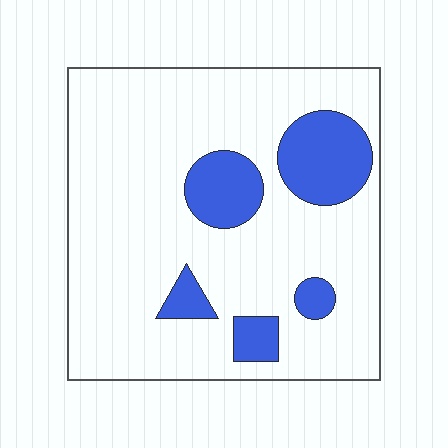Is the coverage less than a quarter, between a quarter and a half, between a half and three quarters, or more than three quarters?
Less than a quarter.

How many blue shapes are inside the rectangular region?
5.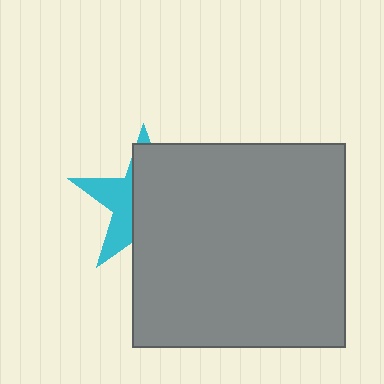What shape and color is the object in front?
The object in front is a gray rectangle.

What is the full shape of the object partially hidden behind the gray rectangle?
The partially hidden object is a cyan star.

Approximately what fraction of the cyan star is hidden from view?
Roughly 64% of the cyan star is hidden behind the gray rectangle.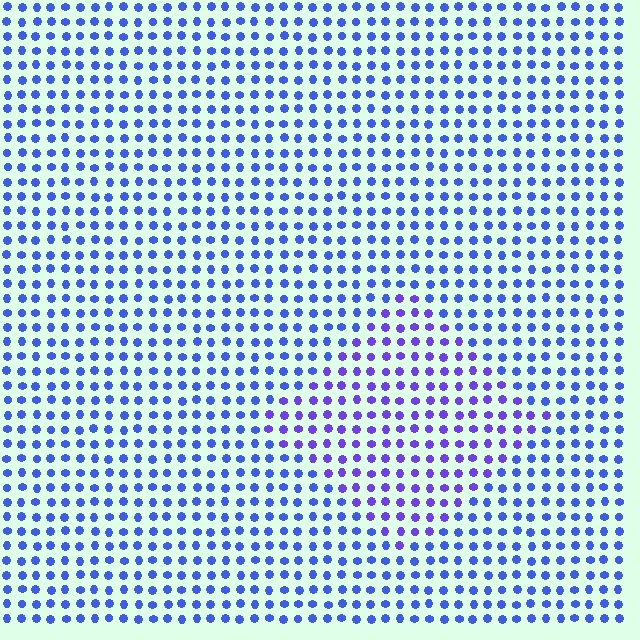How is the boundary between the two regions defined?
The boundary is defined purely by a slight shift in hue (about 29 degrees). Spacing, size, and orientation are identical on both sides.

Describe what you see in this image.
The image is filled with small blue elements in a uniform arrangement. A diamond-shaped region is visible where the elements are tinted to a slightly different hue, forming a subtle color boundary.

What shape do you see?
I see a diamond.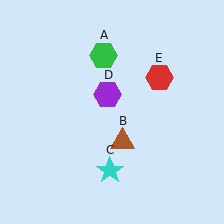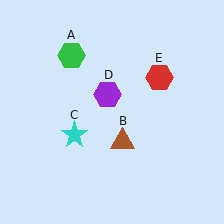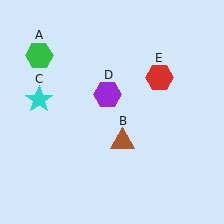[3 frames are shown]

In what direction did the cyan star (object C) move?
The cyan star (object C) moved up and to the left.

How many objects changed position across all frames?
2 objects changed position: green hexagon (object A), cyan star (object C).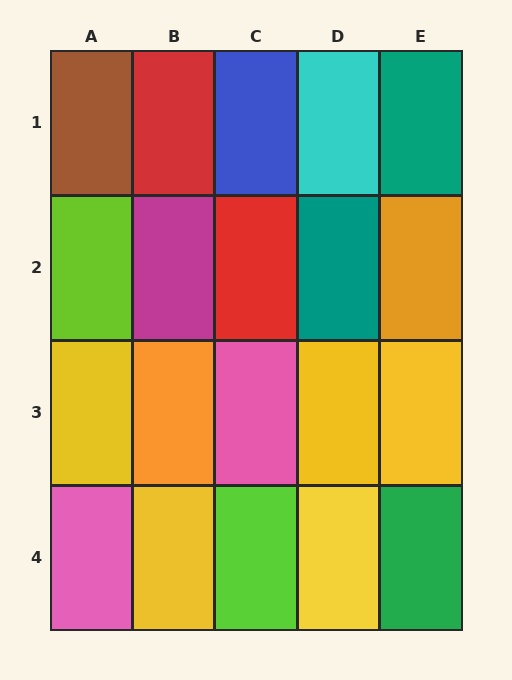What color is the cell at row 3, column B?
Orange.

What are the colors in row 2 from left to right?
Lime, magenta, red, teal, orange.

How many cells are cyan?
1 cell is cyan.